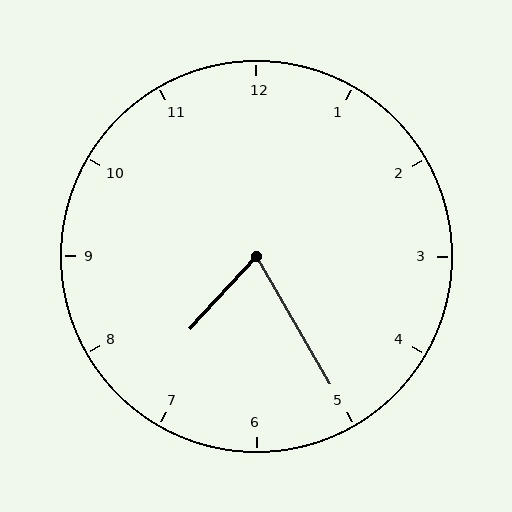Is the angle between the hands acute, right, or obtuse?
It is acute.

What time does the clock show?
7:25.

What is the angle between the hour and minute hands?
Approximately 72 degrees.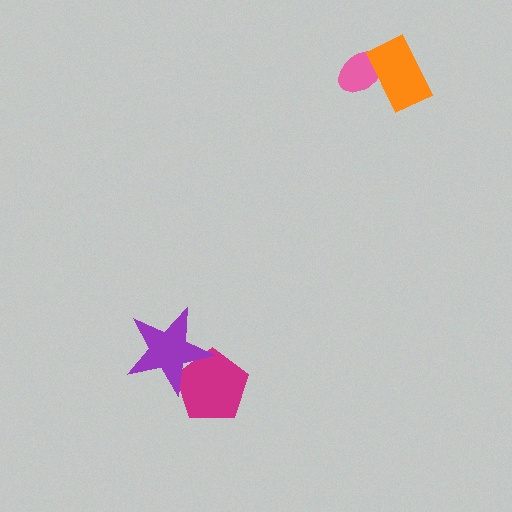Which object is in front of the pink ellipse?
The orange rectangle is in front of the pink ellipse.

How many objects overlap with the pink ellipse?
1 object overlaps with the pink ellipse.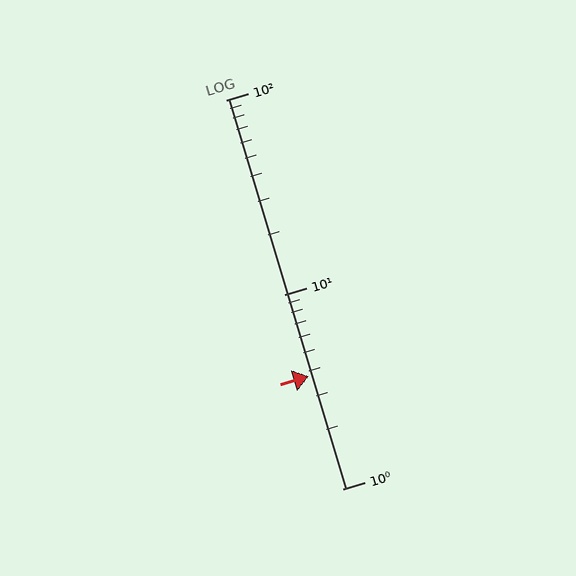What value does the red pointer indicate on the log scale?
The pointer indicates approximately 3.8.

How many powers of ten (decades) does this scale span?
The scale spans 2 decades, from 1 to 100.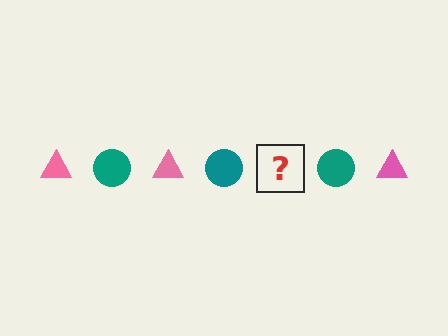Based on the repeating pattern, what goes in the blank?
The blank should be a pink triangle.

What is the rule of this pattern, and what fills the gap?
The rule is that the pattern alternates between pink triangle and teal circle. The gap should be filled with a pink triangle.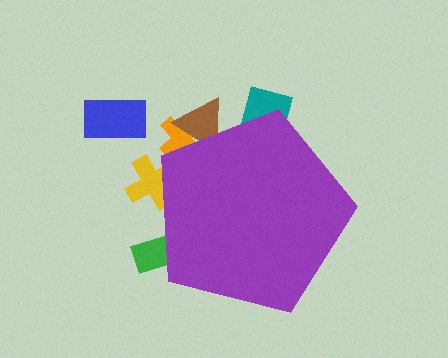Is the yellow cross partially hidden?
Yes, the yellow cross is partially hidden behind the purple pentagon.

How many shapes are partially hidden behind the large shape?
5 shapes are partially hidden.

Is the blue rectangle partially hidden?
No, the blue rectangle is fully visible.